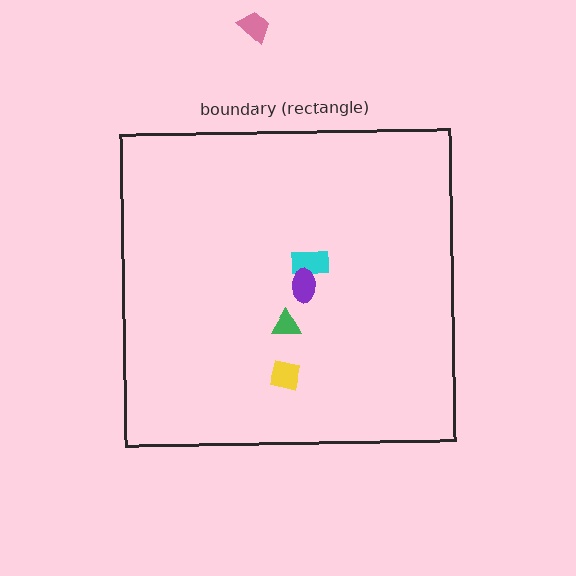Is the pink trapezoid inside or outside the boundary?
Outside.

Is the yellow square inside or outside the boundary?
Inside.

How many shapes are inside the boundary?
4 inside, 1 outside.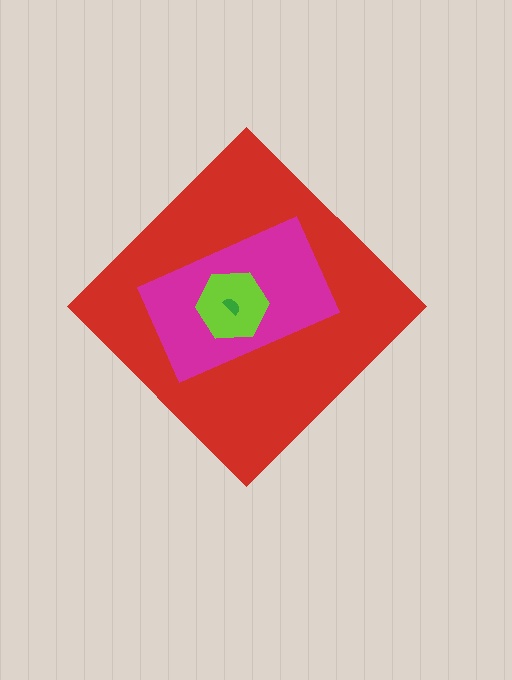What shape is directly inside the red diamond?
The magenta rectangle.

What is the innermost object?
The green semicircle.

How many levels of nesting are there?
4.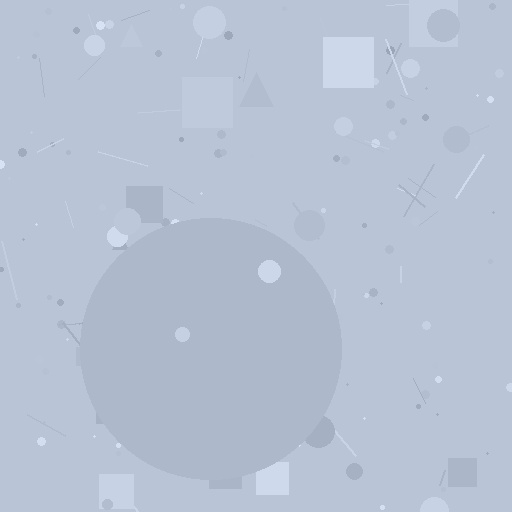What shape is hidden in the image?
A circle is hidden in the image.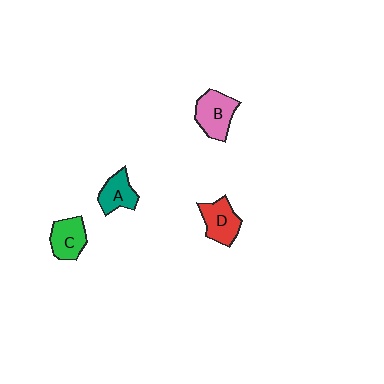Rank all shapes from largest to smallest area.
From largest to smallest: B (pink), D (red), C (green), A (teal).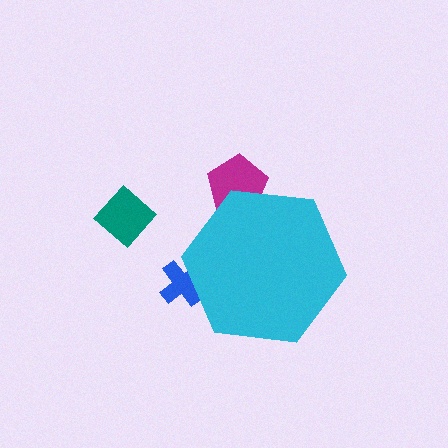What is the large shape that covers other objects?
A cyan hexagon.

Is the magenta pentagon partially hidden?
Yes, the magenta pentagon is partially hidden behind the cyan hexagon.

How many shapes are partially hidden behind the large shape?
2 shapes are partially hidden.